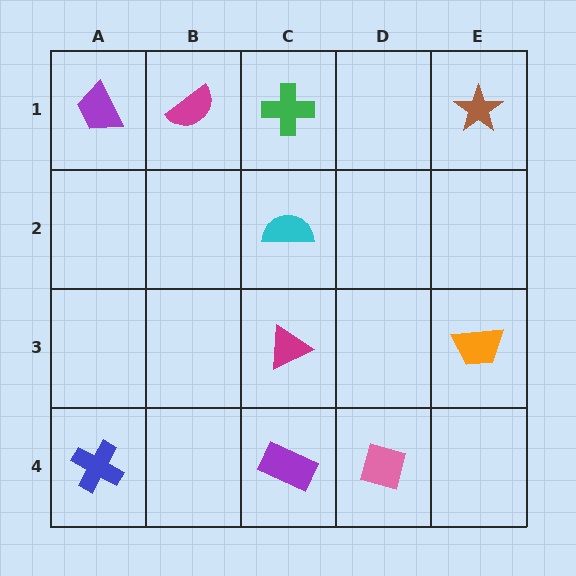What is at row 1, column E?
A brown star.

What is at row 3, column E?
An orange trapezoid.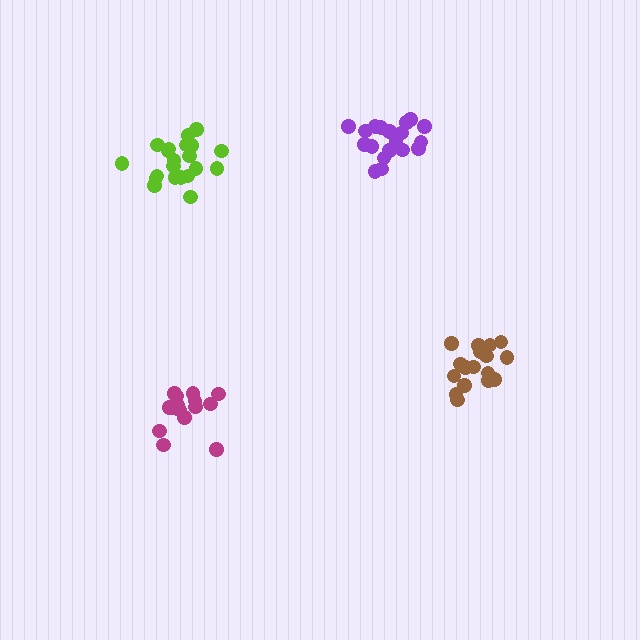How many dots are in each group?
Group 1: 15 dots, Group 2: 17 dots, Group 3: 19 dots, Group 4: 21 dots (72 total).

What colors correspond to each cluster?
The clusters are colored: magenta, brown, purple, lime.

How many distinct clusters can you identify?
There are 4 distinct clusters.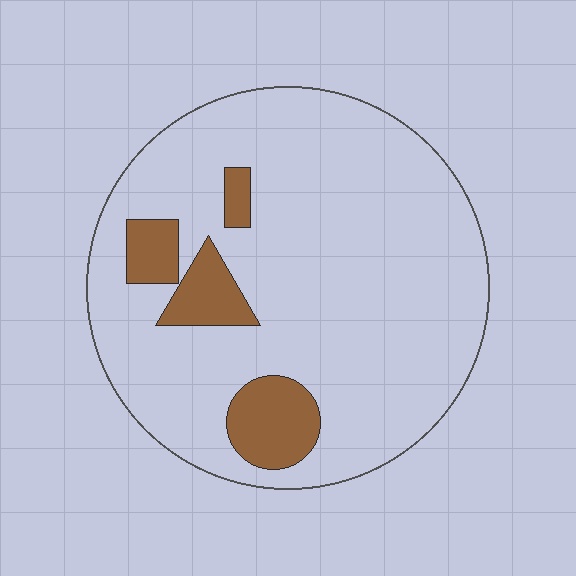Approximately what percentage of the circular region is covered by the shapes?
Approximately 15%.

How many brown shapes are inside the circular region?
4.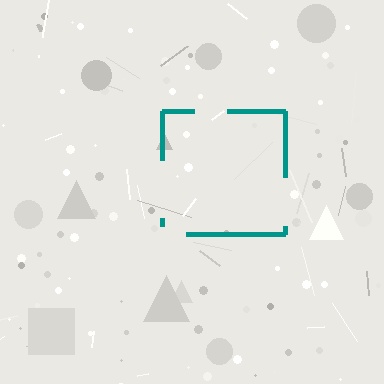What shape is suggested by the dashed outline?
The dashed outline suggests a square.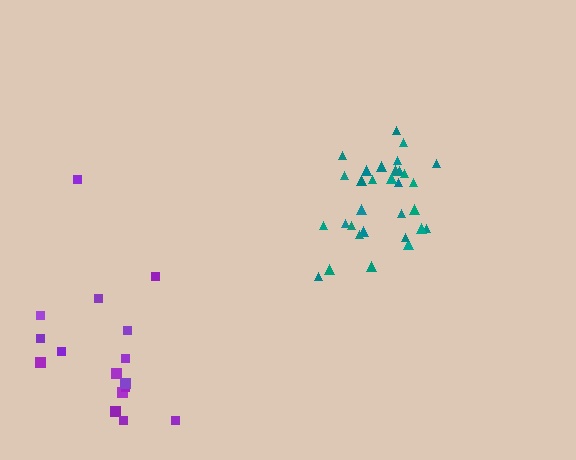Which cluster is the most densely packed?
Teal.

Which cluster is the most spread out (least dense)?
Purple.